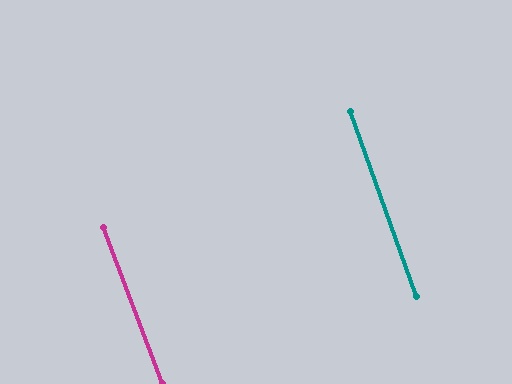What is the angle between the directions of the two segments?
Approximately 1 degree.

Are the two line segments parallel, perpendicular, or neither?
Parallel — their directions differ by only 0.7°.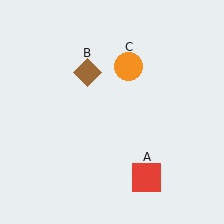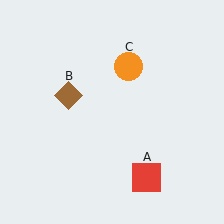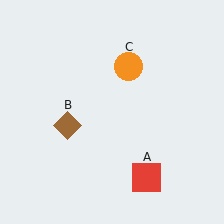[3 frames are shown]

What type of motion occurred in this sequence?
The brown diamond (object B) rotated counterclockwise around the center of the scene.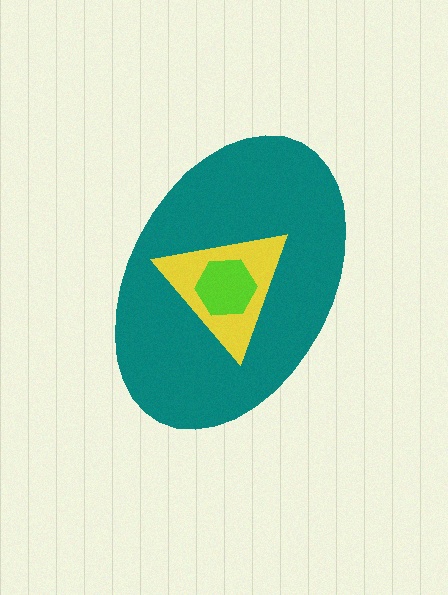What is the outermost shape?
The teal ellipse.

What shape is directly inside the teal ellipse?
The yellow triangle.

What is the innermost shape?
The lime hexagon.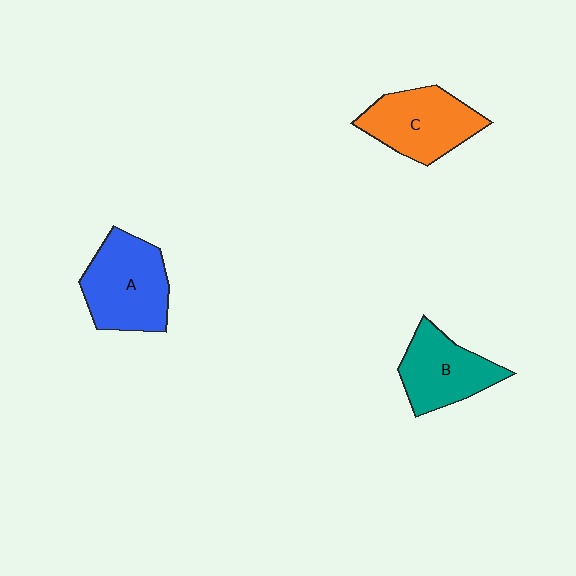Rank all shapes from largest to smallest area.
From largest to smallest: A (blue), C (orange), B (teal).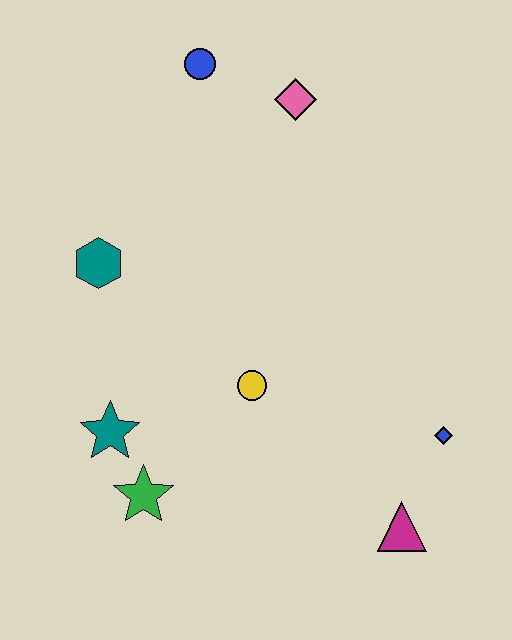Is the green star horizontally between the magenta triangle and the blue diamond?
No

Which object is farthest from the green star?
The blue circle is farthest from the green star.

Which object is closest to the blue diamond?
The magenta triangle is closest to the blue diamond.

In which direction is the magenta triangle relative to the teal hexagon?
The magenta triangle is to the right of the teal hexagon.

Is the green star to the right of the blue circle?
No